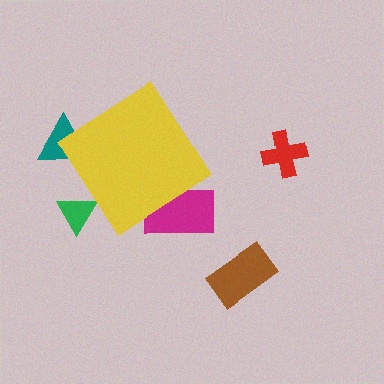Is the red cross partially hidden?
No, the red cross is fully visible.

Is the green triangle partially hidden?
Yes, the green triangle is partially hidden behind the yellow diamond.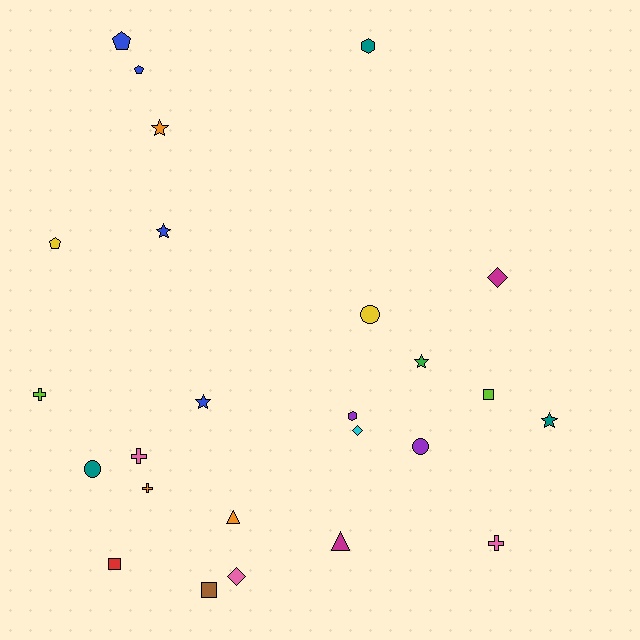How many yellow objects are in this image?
There are 2 yellow objects.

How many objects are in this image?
There are 25 objects.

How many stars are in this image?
There are 5 stars.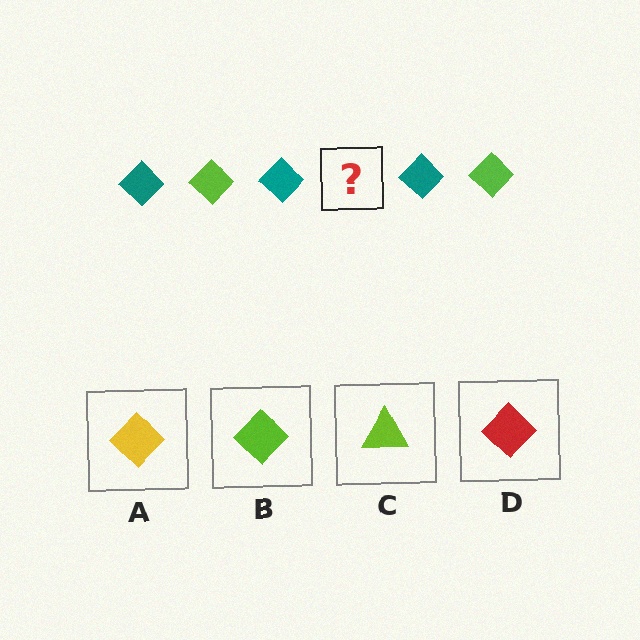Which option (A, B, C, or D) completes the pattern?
B.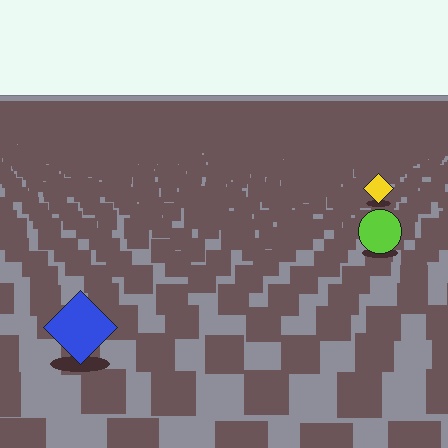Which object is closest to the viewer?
The blue diamond is closest. The texture marks near it are larger and more spread out.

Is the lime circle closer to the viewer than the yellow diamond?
Yes. The lime circle is closer — you can tell from the texture gradient: the ground texture is coarser near it.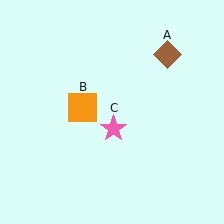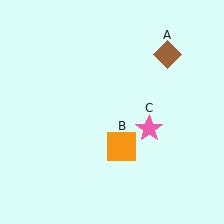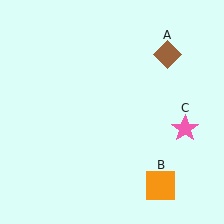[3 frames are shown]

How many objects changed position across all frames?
2 objects changed position: orange square (object B), pink star (object C).